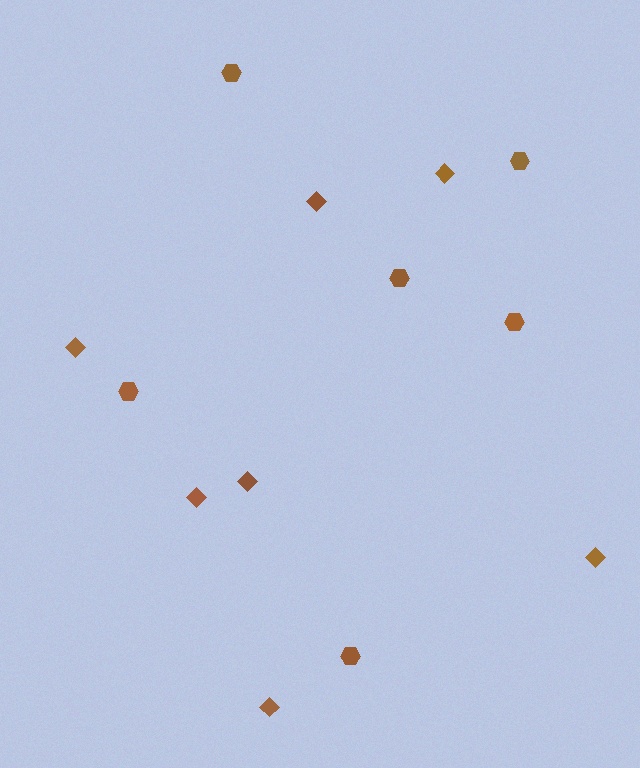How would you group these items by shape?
There are 2 groups: one group of hexagons (6) and one group of diamonds (7).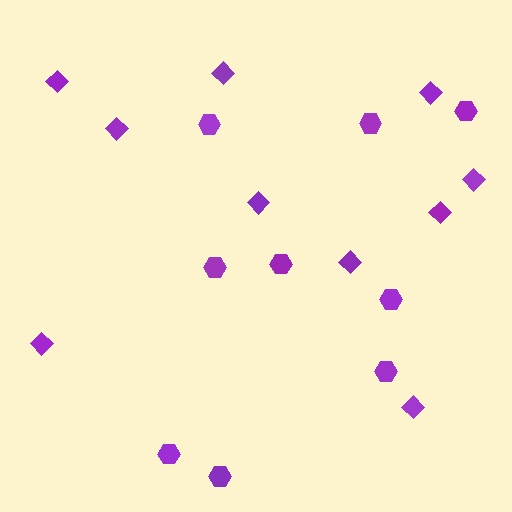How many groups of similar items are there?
There are 2 groups: one group of diamonds (10) and one group of hexagons (9).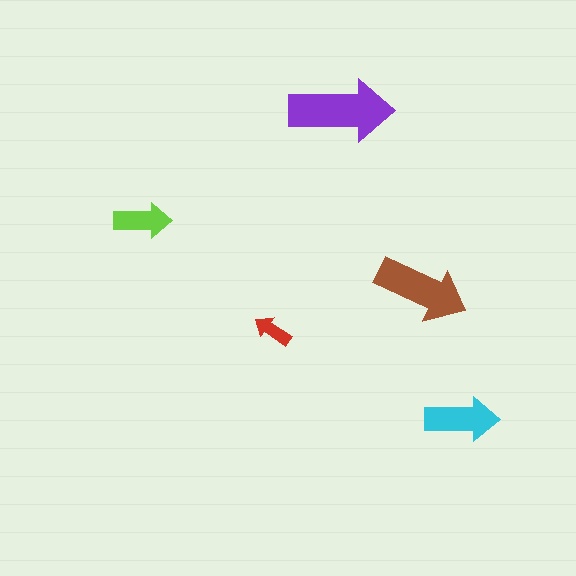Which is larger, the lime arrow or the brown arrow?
The brown one.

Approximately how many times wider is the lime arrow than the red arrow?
About 1.5 times wider.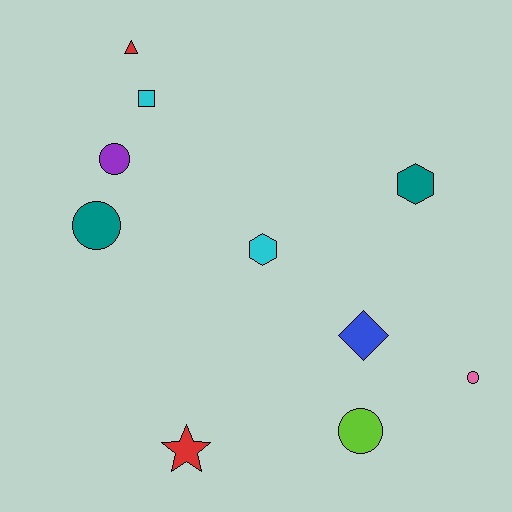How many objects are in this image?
There are 10 objects.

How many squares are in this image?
There is 1 square.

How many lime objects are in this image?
There is 1 lime object.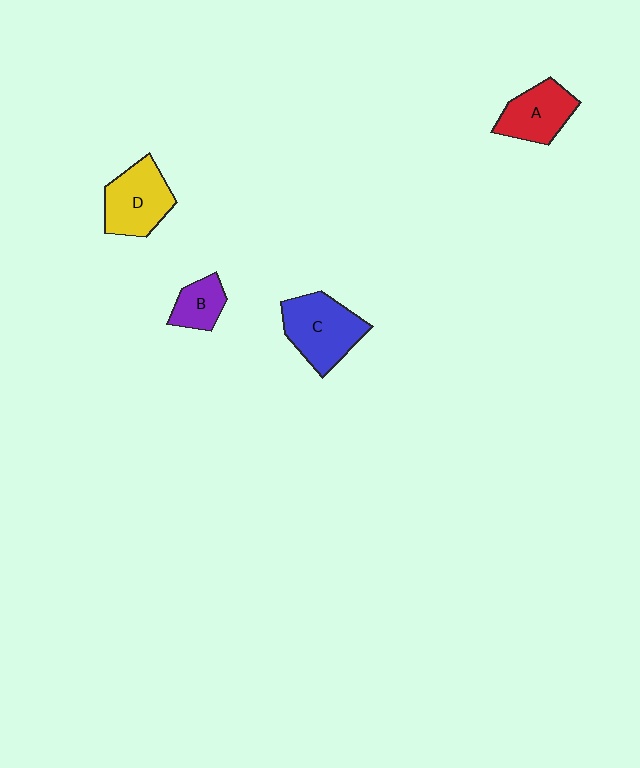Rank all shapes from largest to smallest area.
From largest to smallest: C (blue), D (yellow), A (red), B (purple).